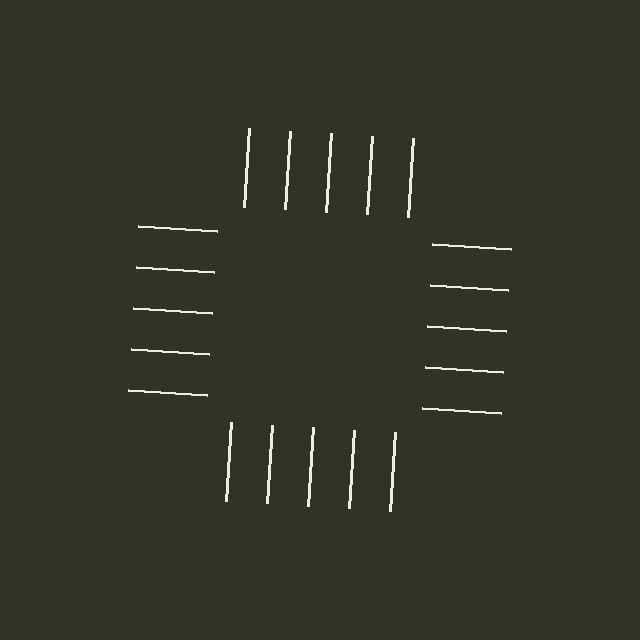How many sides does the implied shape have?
4 sides — the line-ends trace a square.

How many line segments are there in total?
20 — 5 along each of the 4 edges.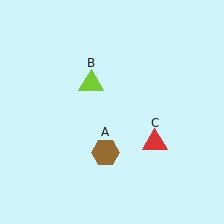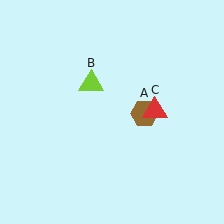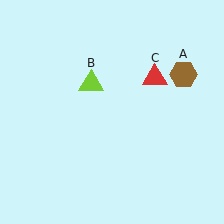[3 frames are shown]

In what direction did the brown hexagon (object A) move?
The brown hexagon (object A) moved up and to the right.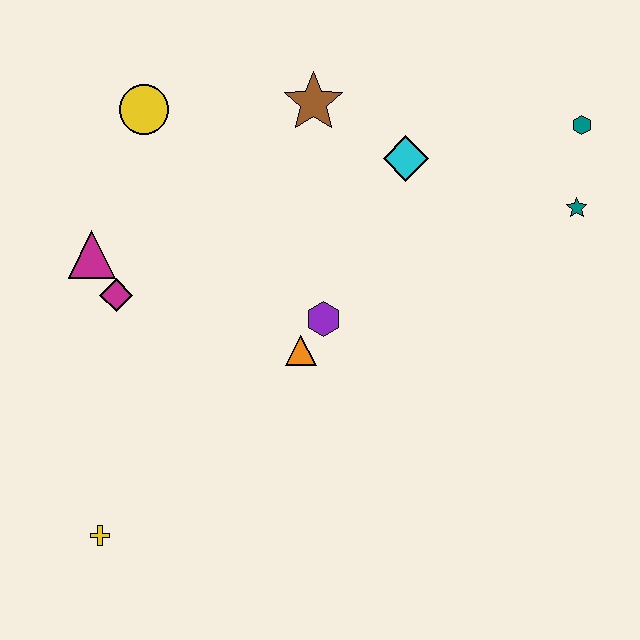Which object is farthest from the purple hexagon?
The teal hexagon is farthest from the purple hexagon.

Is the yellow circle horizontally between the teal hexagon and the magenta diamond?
Yes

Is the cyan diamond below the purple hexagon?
No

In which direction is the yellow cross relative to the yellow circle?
The yellow cross is below the yellow circle.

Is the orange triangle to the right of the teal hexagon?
No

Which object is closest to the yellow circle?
The magenta triangle is closest to the yellow circle.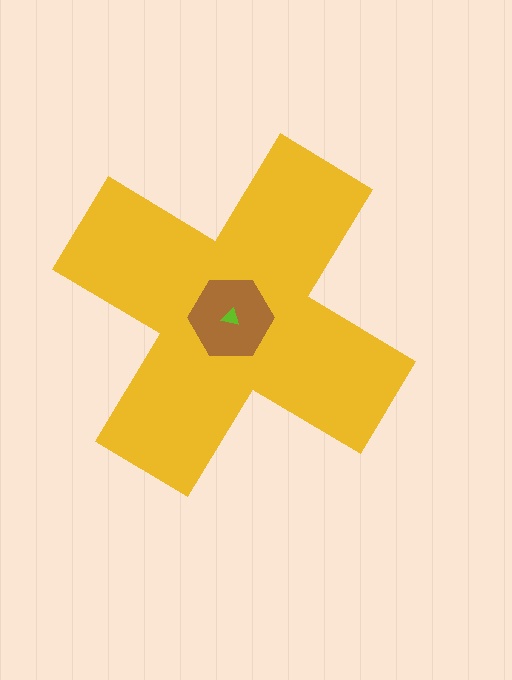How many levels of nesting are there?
3.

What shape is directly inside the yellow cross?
The brown hexagon.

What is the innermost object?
The lime triangle.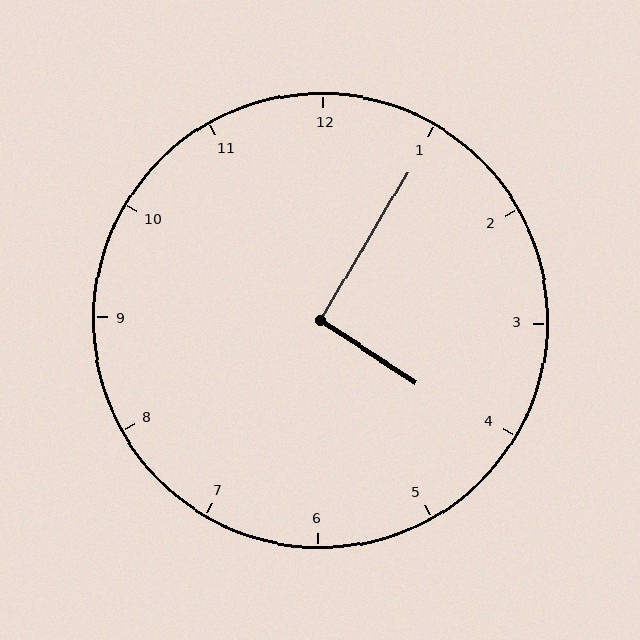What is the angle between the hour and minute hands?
Approximately 92 degrees.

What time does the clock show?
4:05.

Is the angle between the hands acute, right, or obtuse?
It is right.